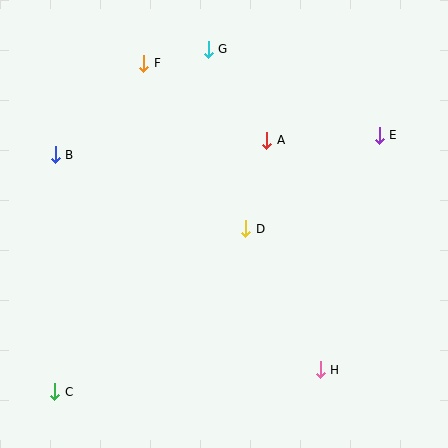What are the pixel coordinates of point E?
Point E is at (379, 135).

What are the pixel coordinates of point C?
Point C is at (55, 392).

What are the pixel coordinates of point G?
Point G is at (208, 49).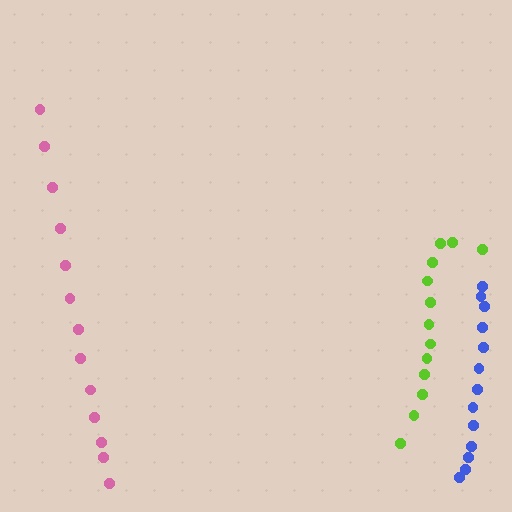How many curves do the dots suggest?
There are 3 distinct paths.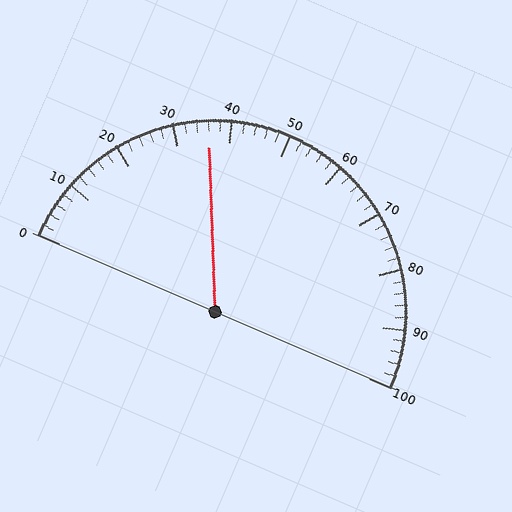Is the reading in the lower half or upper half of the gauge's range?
The reading is in the lower half of the range (0 to 100).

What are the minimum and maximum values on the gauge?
The gauge ranges from 0 to 100.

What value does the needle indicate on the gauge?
The needle indicates approximately 36.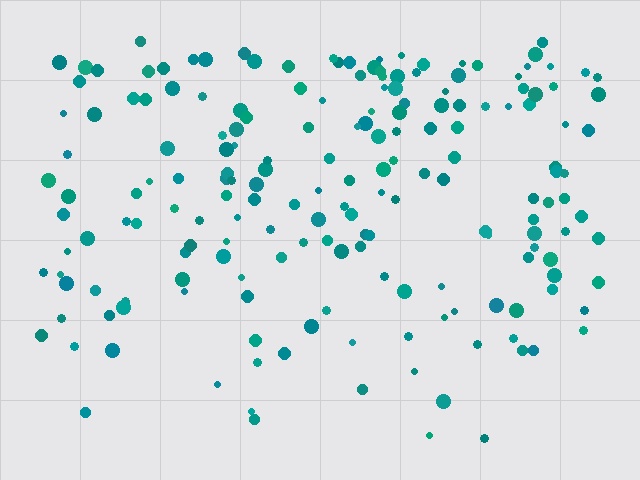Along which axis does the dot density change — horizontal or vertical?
Vertical.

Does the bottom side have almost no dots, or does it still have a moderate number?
Still a moderate number, just noticeably fewer than the top.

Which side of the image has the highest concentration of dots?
The top.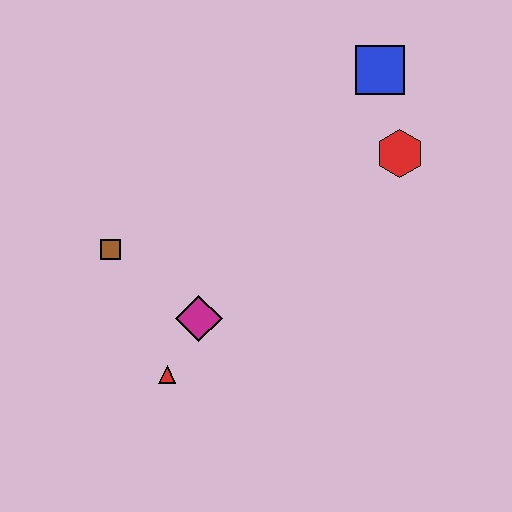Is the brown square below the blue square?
Yes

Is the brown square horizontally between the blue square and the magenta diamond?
No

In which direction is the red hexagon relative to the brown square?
The red hexagon is to the right of the brown square.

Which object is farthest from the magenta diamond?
The blue square is farthest from the magenta diamond.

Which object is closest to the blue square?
The red hexagon is closest to the blue square.